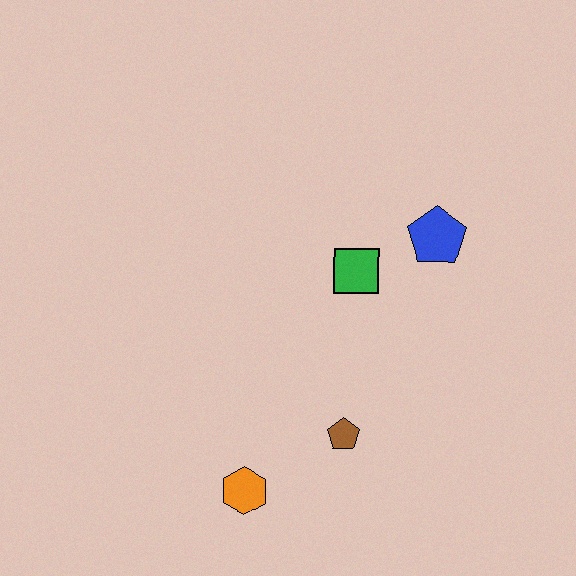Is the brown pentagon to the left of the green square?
Yes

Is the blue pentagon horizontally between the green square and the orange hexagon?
No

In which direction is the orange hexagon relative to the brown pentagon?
The orange hexagon is to the left of the brown pentagon.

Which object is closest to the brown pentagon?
The orange hexagon is closest to the brown pentagon.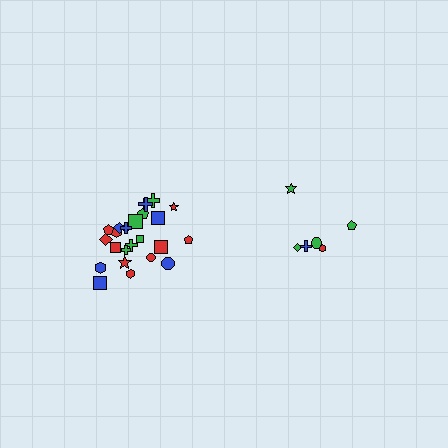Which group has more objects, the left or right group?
The left group.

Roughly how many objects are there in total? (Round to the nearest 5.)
Roughly 30 objects in total.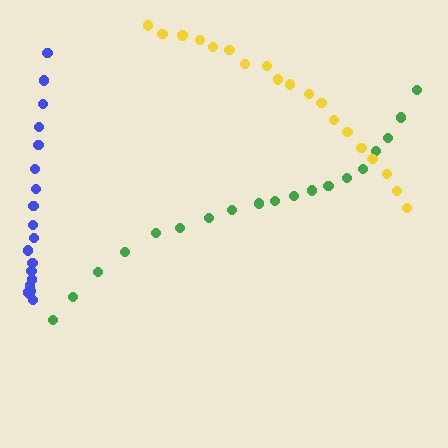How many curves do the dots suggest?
There are 3 distinct paths.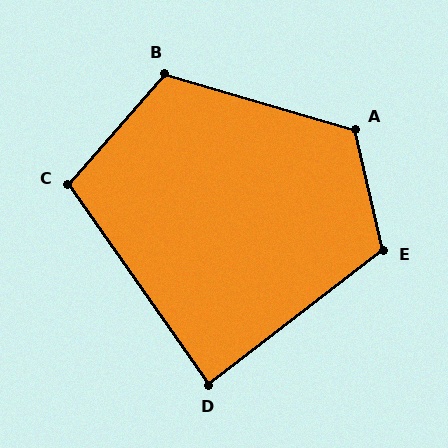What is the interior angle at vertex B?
Approximately 115 degrees (obtuse).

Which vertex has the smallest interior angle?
D, at approximately 88 degrees.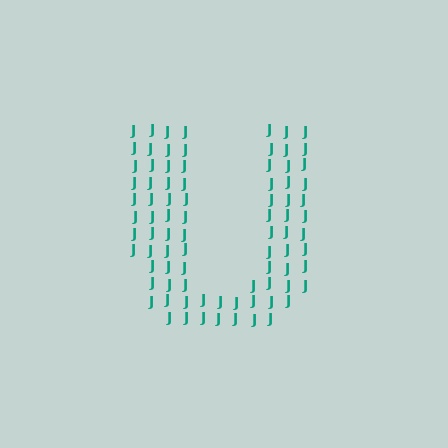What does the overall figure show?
The overall figure shows the letter U.